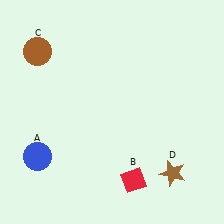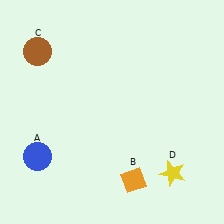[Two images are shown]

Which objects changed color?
B changed from red to orange. D changed from brown to yellow.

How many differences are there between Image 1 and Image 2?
There are 2 differences between the two images.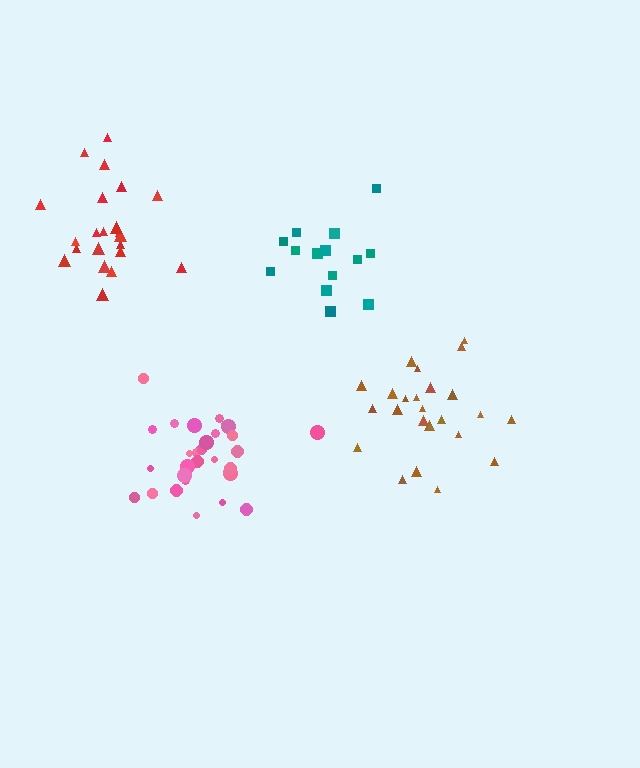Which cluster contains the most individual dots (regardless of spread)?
Pink (31).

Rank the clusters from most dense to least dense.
pink, brown, red, teal.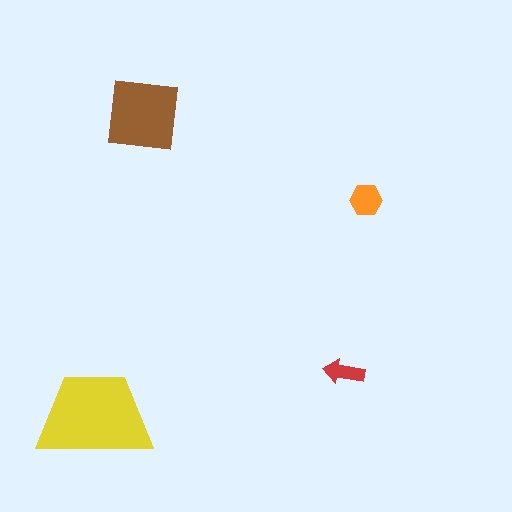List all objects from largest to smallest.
The yellow trapezoid, the brown square, the orange hexagon, the red arrow.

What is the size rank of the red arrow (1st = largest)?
4th.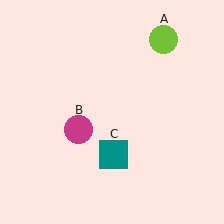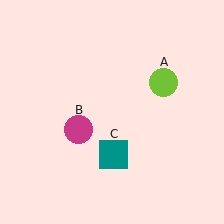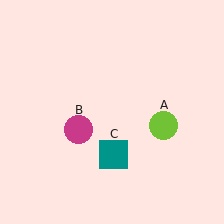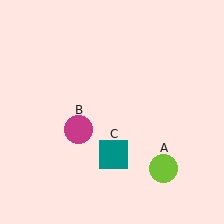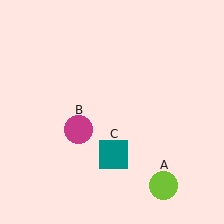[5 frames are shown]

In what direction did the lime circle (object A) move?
The lime circle (object A) moved down.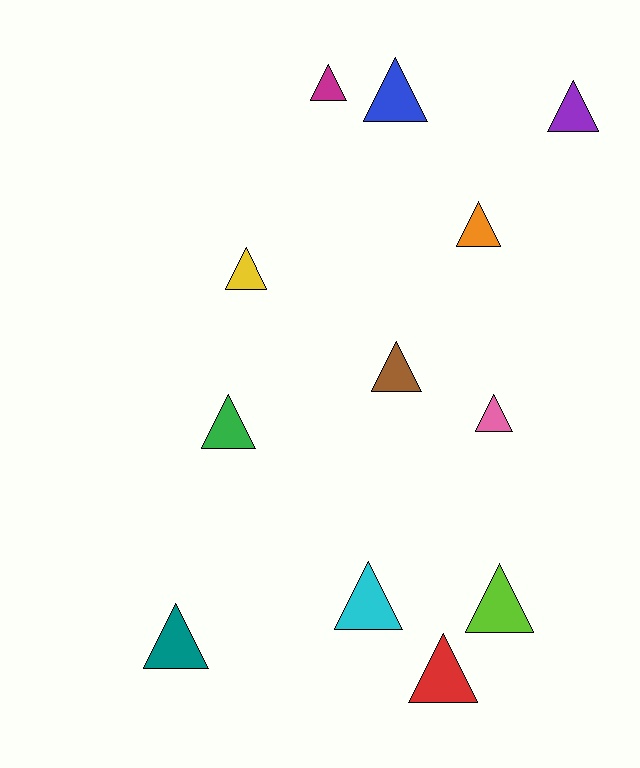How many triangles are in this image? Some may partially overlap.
There are 12 triangles.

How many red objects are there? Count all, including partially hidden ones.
There is 1 red object.